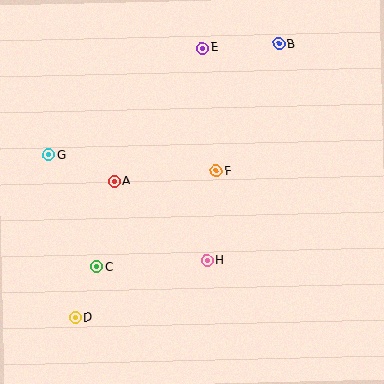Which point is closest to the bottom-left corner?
Point D is closest to the bottom-left corner.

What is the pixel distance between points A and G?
The distance between A and G is 70 pixels.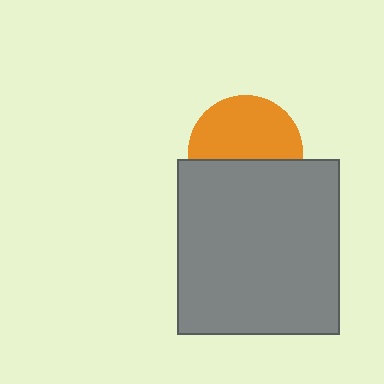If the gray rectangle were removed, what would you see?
You would see the complete orange circle.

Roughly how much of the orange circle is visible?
About half of it is visible (roughly 58%).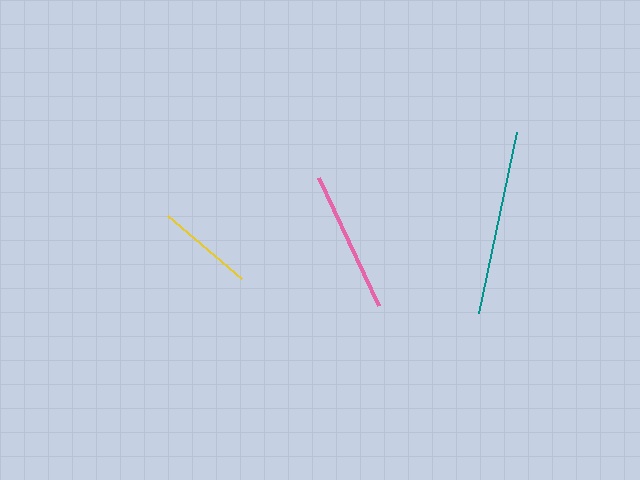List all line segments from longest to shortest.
From longest to shortest: teal, pink, yellow.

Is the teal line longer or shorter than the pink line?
The teal line is longer than the pink line.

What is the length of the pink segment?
The pink segment is approximately 142 pixels long.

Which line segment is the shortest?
The yellow line is the shortest at approximately 97 pixels.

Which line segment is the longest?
The teal line is the longest at approximately 185 pixels.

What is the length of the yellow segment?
The yellow segment is approximately 97 pixels long.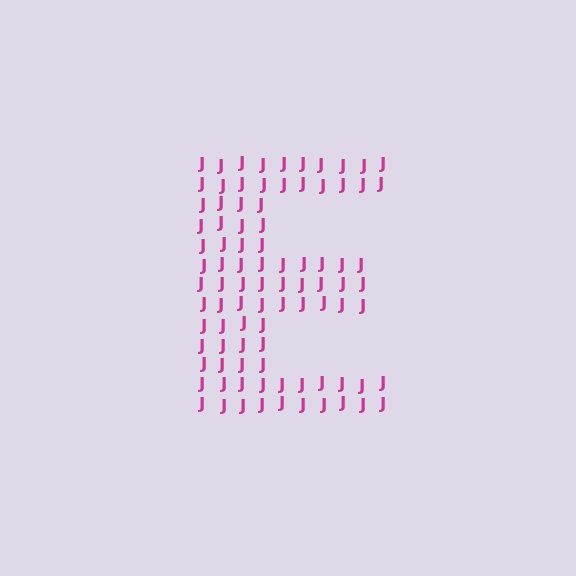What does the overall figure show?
The overall figure shows the letter E.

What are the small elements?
The small elements are letter J's.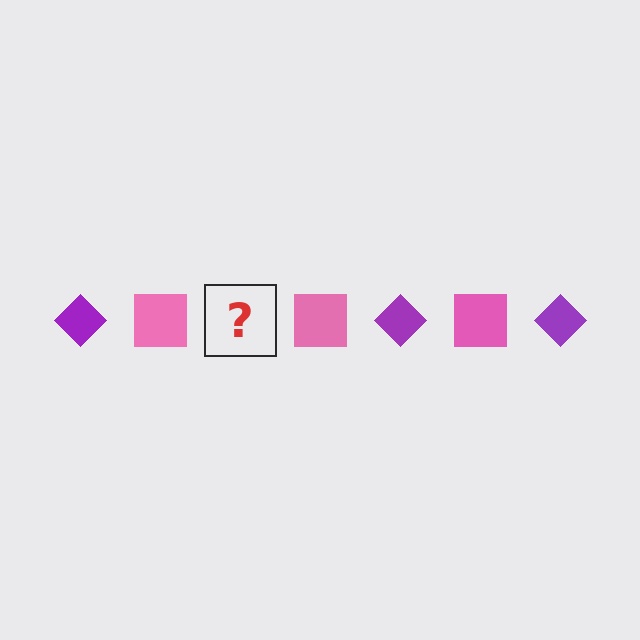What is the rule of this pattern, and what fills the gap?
The rule is that the pattern alternates between purple diamond and pink square. The gap should be filled with a purple diamond.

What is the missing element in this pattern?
The missing element is a purple diamond.